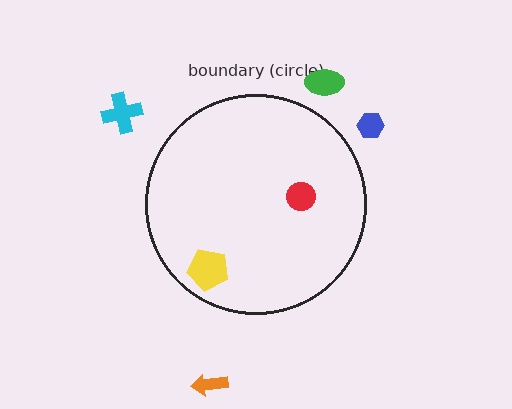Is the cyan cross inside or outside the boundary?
Outside.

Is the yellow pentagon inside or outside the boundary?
Inside.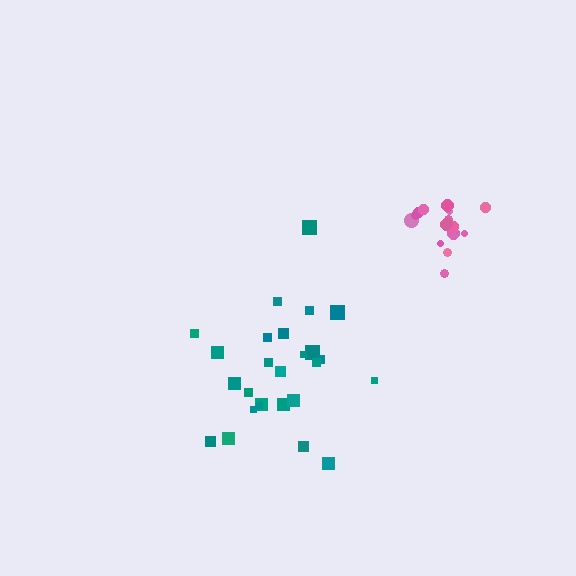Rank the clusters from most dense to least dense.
pink, teal.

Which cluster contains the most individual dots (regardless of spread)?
Teal (26).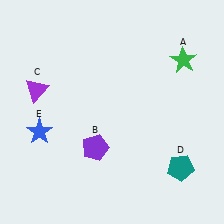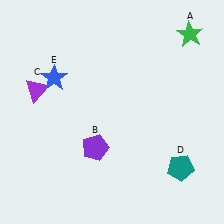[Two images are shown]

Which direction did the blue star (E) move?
The blue star (E) moved up.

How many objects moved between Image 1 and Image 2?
2 objects moved between the two images.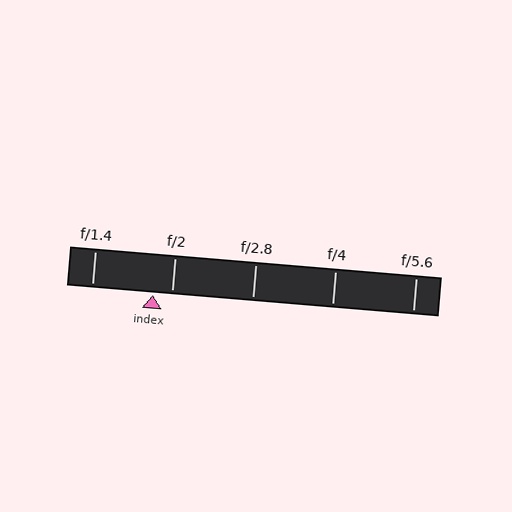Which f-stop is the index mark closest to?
The index mark is closest to f/2.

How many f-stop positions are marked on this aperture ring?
There are 5 f-stop positions marked.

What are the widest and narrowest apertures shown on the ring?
The widest aperture shown is f/1.4 and the narrowest is f/5.6.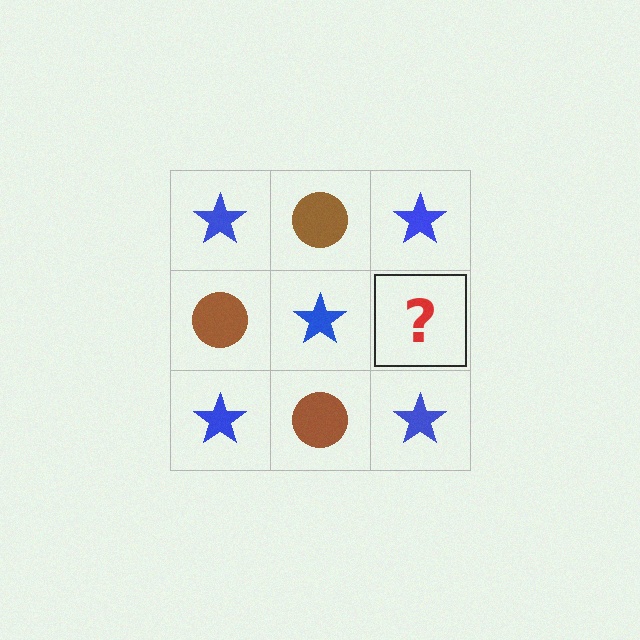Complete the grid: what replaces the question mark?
The question mark should be replaced with a brown circle.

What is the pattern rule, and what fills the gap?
The rule is that it alternates blue star and brown circle in a checkerboard pattern. The gap should be filled with a brown circle.